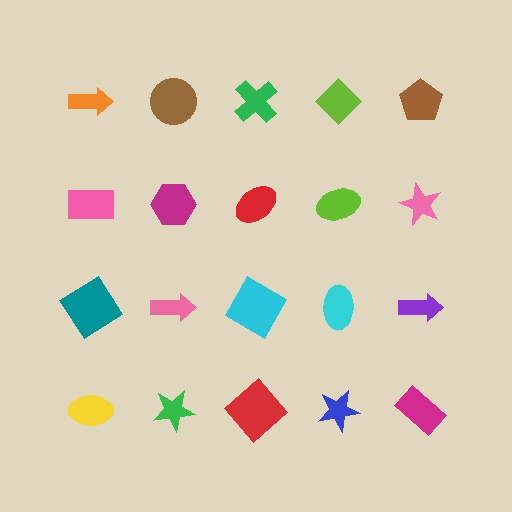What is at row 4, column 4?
A blue star.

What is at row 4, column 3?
A red diamond.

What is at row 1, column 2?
A brown circle.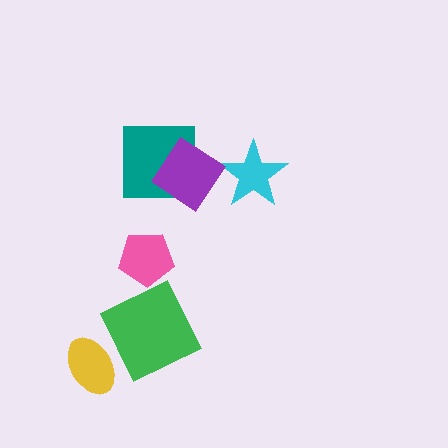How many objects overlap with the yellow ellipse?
0 objects overlap with the yellow ellipse.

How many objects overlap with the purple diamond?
1 object overlaps with the purple diamond.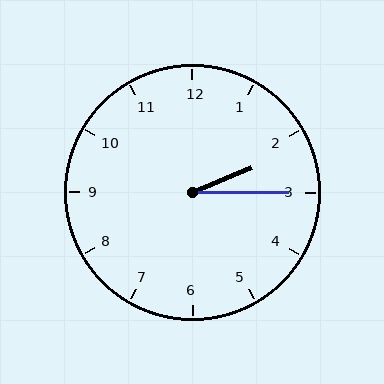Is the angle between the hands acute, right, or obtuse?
It is acute.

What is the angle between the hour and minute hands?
Approximately 22 degrees.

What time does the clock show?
2:15.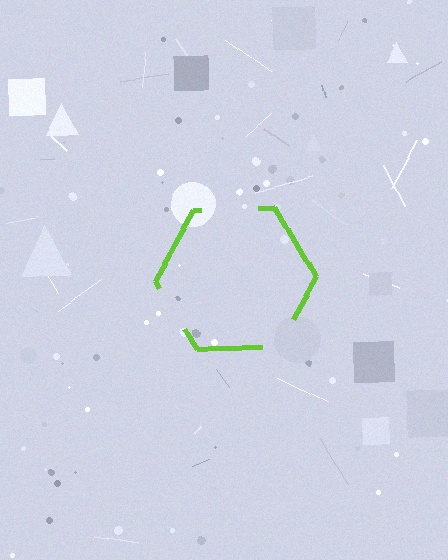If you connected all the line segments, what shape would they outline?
They would outline a hexagon.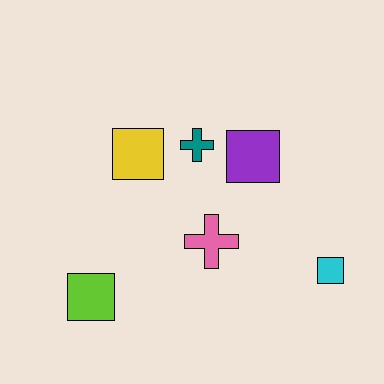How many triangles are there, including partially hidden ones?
There are no triangles.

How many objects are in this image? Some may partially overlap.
There are 6 objects.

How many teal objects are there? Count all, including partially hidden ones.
There is 1 teal object.